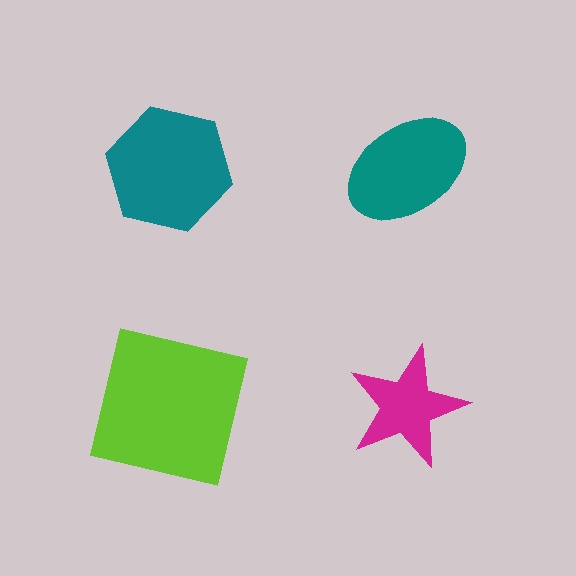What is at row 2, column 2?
A magenta star.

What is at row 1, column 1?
A teal hexagon.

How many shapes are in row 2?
2 shapes.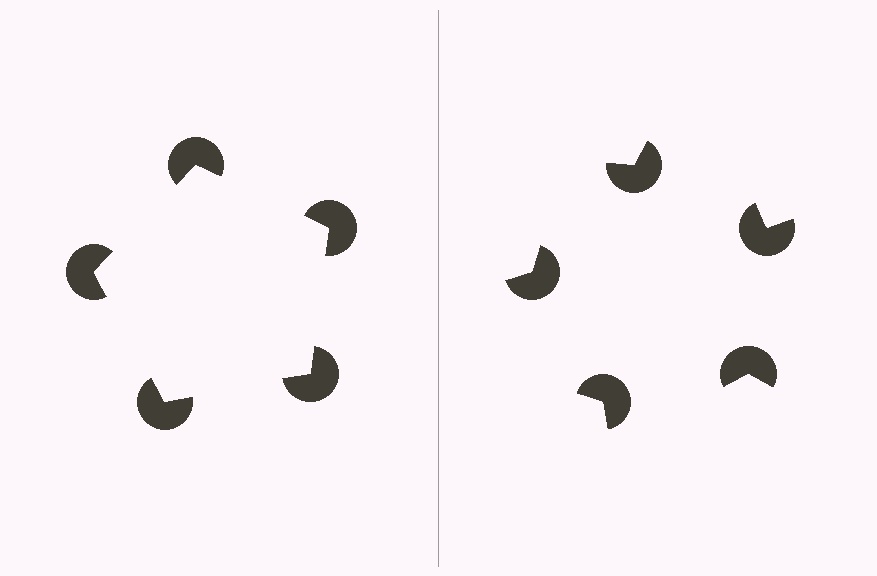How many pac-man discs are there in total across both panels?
10 — 5 on each side.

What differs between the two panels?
The pac-man discs are positioned identically on both sides; only the wedge orientations differ. On the left they align to a pentagon; on the right they are misaligned.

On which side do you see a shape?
An illusory pentagon appears on the left side. On the right side the wedge cuts are rotated, so no coherent shape forms.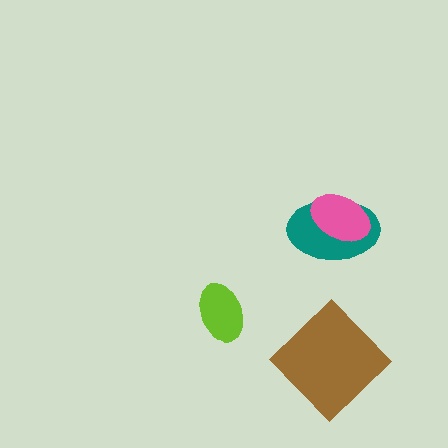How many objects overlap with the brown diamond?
0 objects overlap with the brown diamond.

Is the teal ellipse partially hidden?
Yes, it is partially covered by another shape.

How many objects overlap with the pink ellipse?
1 object overlaps with the pink ellipse.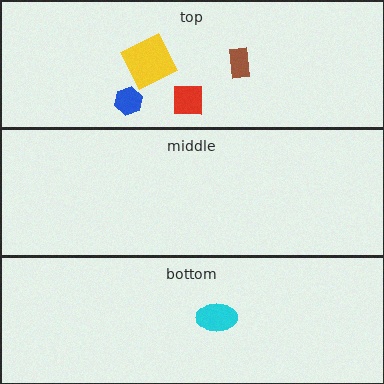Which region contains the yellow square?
The top region.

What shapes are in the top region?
The brown rectangle, the red square, the blue hexagon, the yellow square.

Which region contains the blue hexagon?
The top region.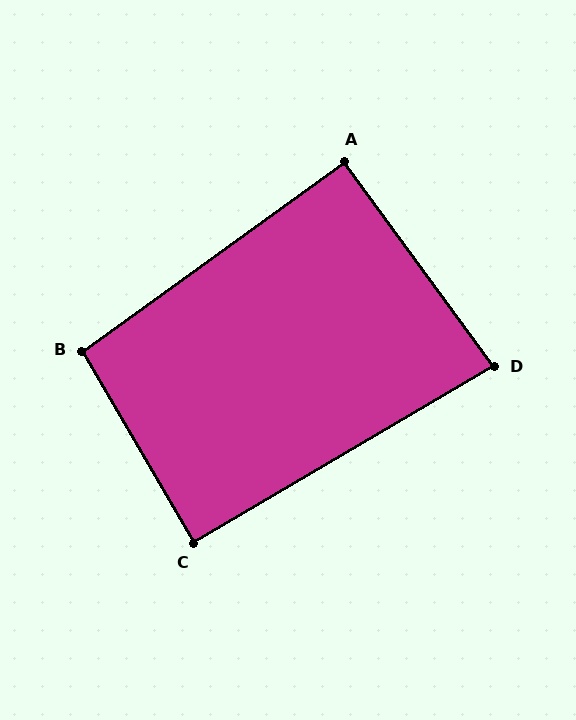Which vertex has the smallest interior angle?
D, at approximately 84 degrees.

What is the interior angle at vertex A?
Approximately 90 degrees (approximately right).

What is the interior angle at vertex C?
Approximately 90 degrees (approximately right).